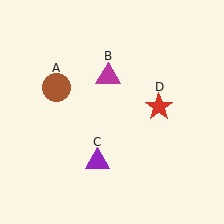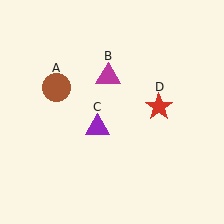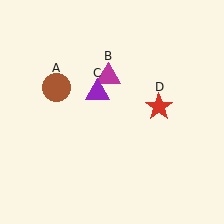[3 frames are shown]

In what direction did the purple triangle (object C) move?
The purple triangle (object C) moved up.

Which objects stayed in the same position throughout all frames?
Brown circle (object A) and magenta triangle (object B) and red star (object D) remained stationary.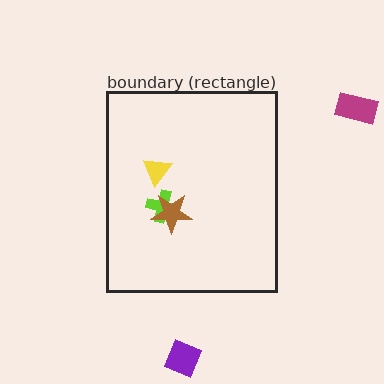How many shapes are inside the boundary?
3 inside, 2 outside.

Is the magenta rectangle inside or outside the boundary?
Outside.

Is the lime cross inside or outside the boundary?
Inside.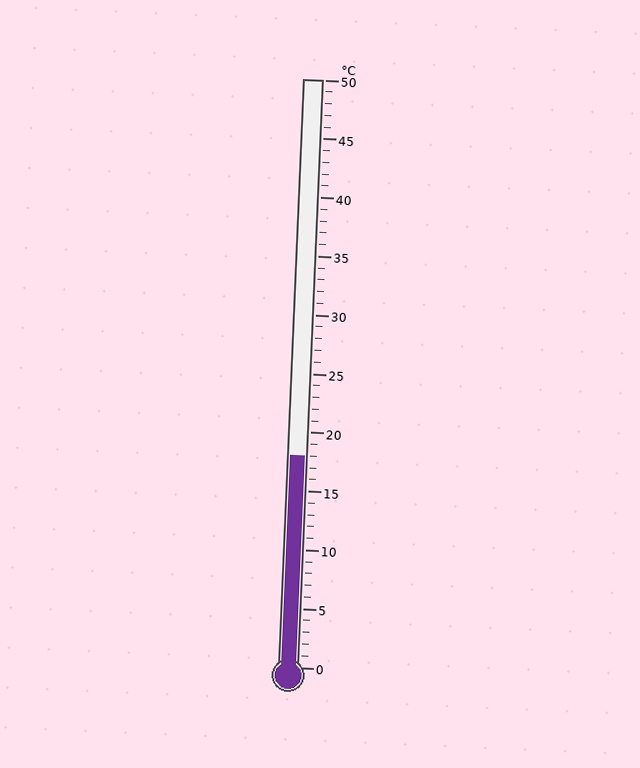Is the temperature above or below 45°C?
The temperature is below 45°C.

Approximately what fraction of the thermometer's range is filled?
The thermometer is filled to approximately 35% of its range.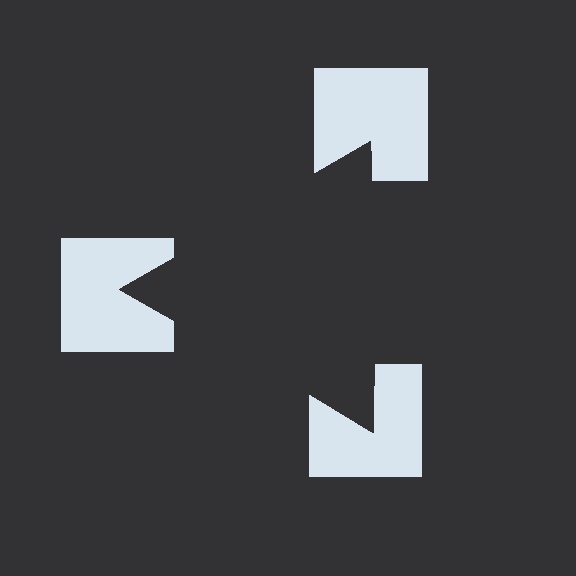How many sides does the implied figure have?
3 sides.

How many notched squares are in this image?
There are 3 — one at each vertex of the illusory triangle.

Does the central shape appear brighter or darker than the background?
It typically appears slightly darker than the background, even though no actual brightness change is drawn.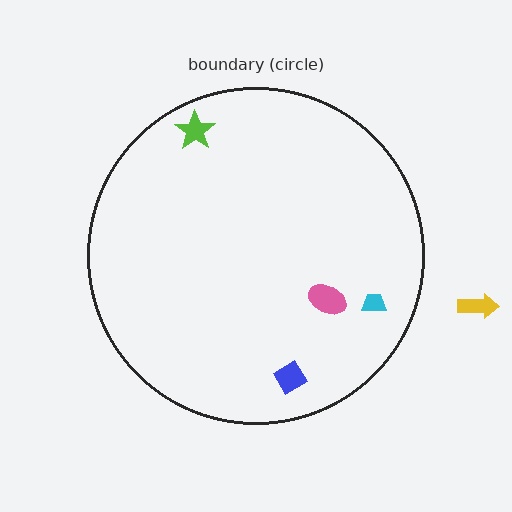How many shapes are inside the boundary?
4 inside, 1 outside.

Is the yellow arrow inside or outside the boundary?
Outside.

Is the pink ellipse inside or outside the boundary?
Inside.